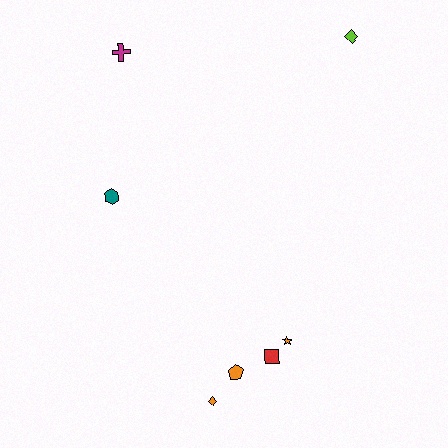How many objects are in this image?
There are 7 objects.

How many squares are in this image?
There is 1 square.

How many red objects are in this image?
There is 1 red object.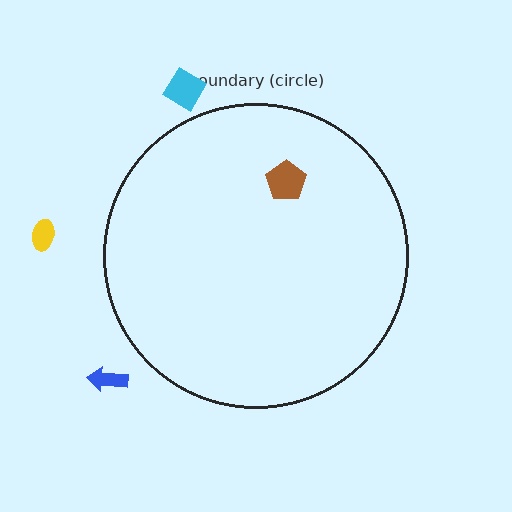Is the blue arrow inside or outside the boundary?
Outside.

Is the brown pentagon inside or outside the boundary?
Inside.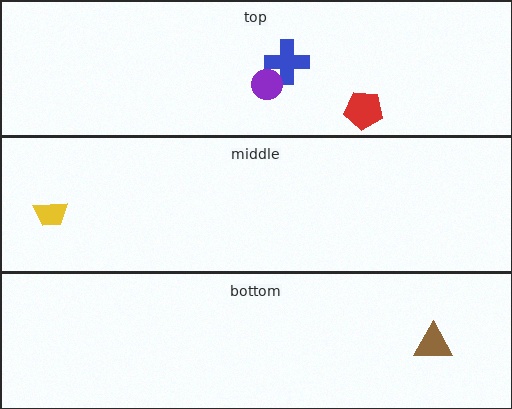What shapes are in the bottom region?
The brown triangle.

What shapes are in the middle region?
The yellow trapezoid.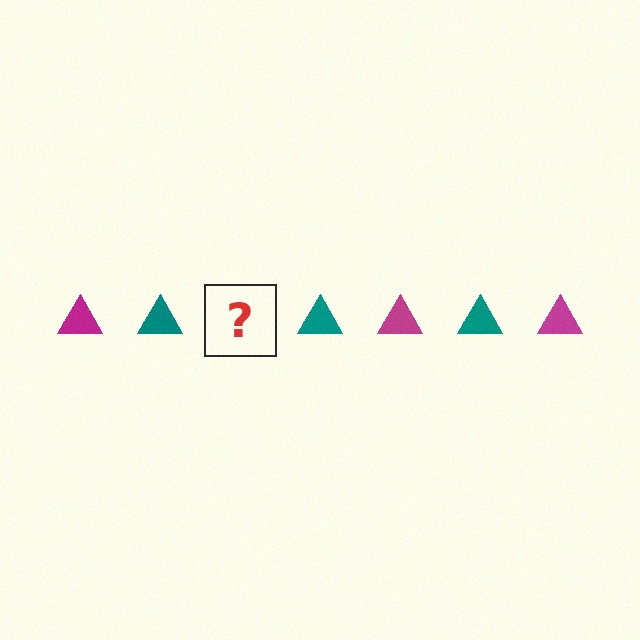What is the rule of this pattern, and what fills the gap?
The rule is that the pattern cycles through magenta, teal triangles. The gap should be filled with a magenta triangle.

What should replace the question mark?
The question mark should be replaced with a magenta triangle.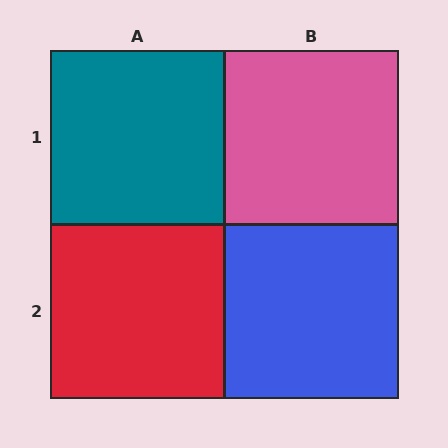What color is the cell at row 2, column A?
Red.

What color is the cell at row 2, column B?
Blue.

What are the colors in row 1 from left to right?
Teal, pink.